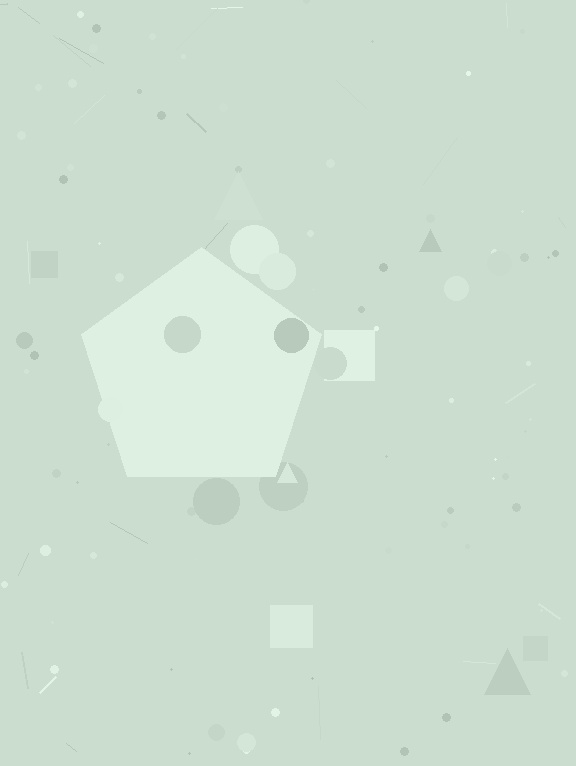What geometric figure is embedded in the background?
A pentagon is embedded in the background.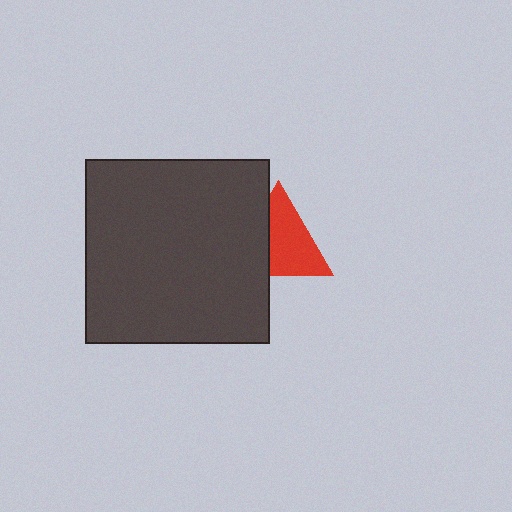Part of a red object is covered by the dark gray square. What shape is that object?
It is a triangle.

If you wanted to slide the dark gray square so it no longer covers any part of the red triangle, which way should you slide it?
Slide it left — that is the most direct way to separate the two shapes.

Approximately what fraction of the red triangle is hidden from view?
Roughly 35% of the red triangle is hidden behind the dark gray square.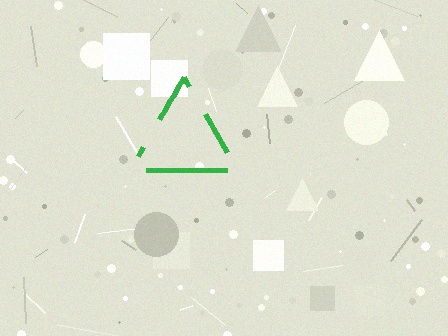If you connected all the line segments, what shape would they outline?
They would outline a triangle.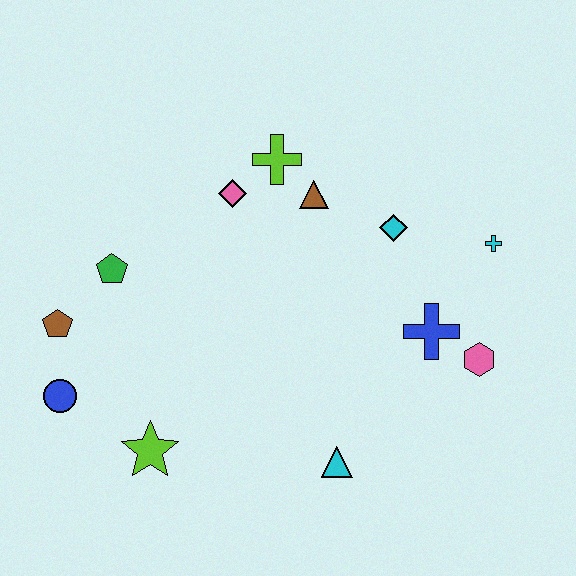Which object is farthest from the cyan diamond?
The blue circle is farthest from the cyan diamond.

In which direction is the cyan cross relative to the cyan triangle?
The cyan cross is above the cyan triangle.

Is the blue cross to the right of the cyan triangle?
Yes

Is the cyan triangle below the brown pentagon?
Yes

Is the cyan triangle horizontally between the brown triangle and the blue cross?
Yes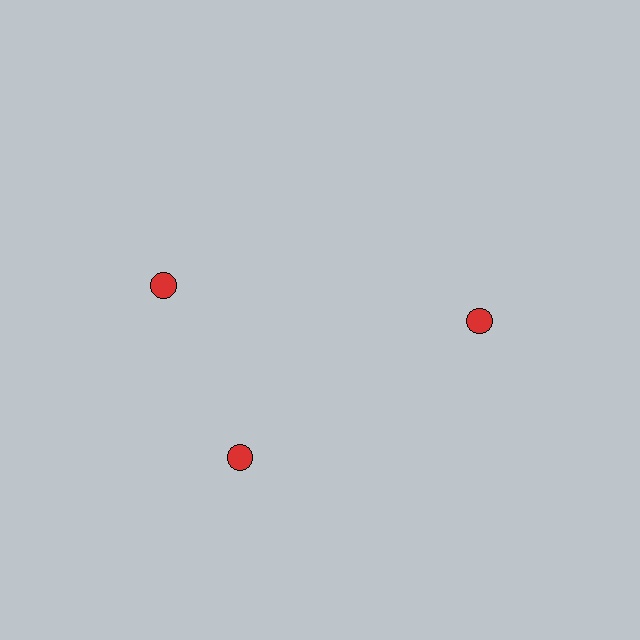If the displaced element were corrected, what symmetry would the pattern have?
It would have 3-fold rotational symmetry — the pattern would map onto itself every 120 degrees.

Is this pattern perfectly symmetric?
No. The 3 red circles are arranged in a ring, but one element near the 11 o'clock position is rotated out of alignment along the ring, breaking the 3-fold rotational symmetry.